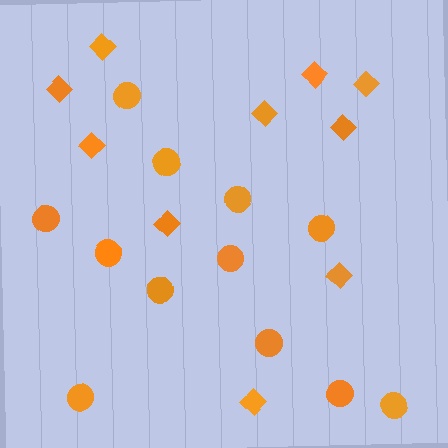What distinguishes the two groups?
There are 2 groups: one group of circles (12) and one group of diamonds (10).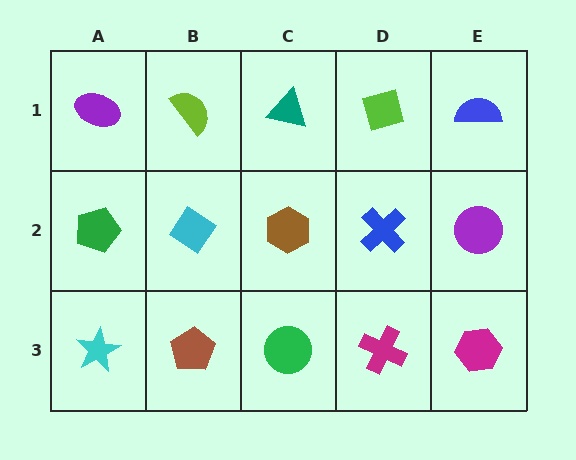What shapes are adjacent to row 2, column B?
A lime semicircle (row 1, column B), a brown pentagon (row 3, column B), a green pentagon (row 2, column A), a brown hexagon (row 2, column C).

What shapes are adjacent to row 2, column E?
A blue semicircle (row 1, column E), a magenta hexagon (row 3, column E), a blue cross (row 2, column D).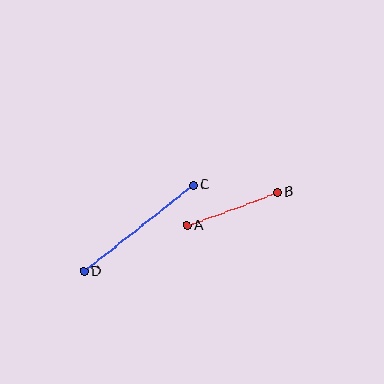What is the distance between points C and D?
The distance is approximately 139 pixels.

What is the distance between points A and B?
The distance is approximately 96 pixels.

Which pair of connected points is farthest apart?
Points C and D are farthest apart.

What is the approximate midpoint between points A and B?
The midpoint is at approximately (232, 209) pixels.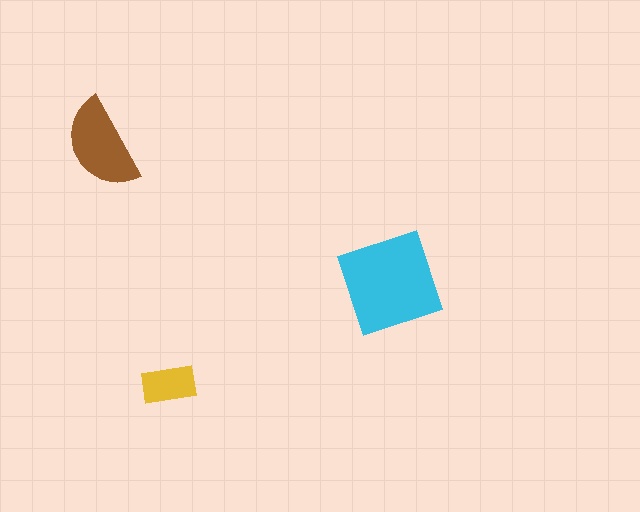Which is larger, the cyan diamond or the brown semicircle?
The cyan diamond.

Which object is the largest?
The cyan diamond.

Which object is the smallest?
The yellow rectangle.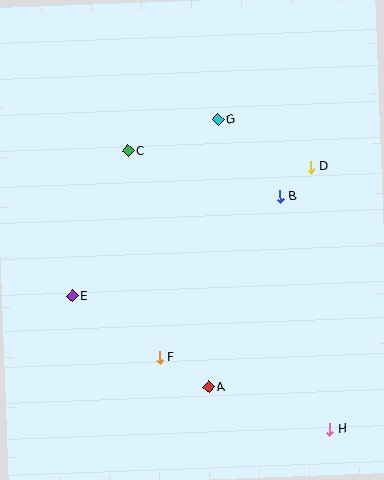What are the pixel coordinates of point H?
Point H is at (330, 430).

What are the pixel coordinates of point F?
Point F is at (160, 358).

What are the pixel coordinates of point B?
Point B is at (280, 197).